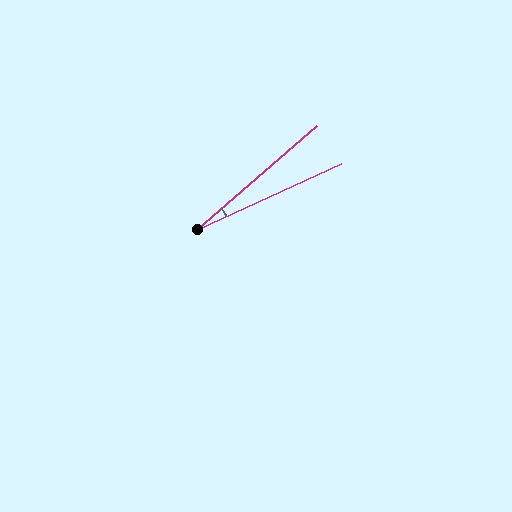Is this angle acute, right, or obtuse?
It is acute.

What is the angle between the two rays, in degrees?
Approximately 16 degrees.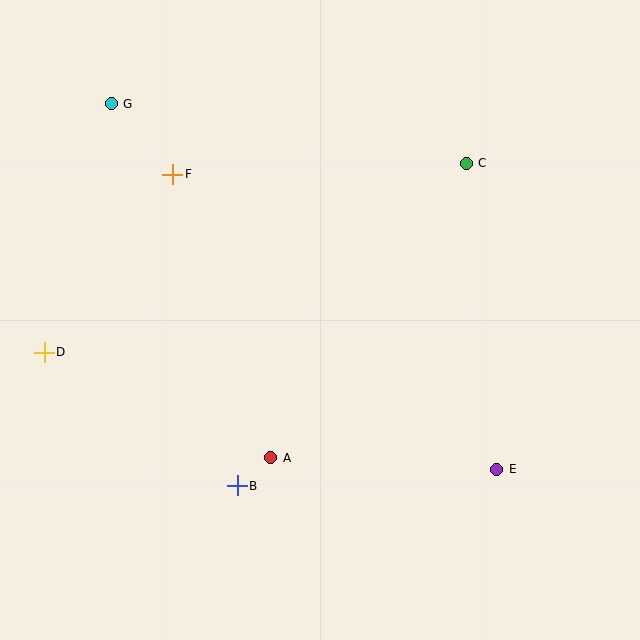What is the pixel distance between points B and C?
The distance between B and C is 395 pixels.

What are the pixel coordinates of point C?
Point C is at (466, 163).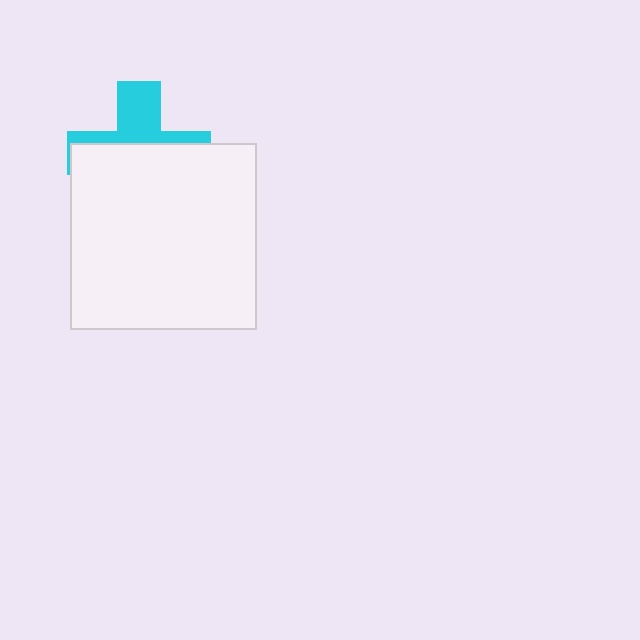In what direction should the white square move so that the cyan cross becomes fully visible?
The white square should move down. That is the shortest direction to clear the overlap and leave the cyan cross fully visible.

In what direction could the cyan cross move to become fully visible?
The cyan cross could move up. That would shift it out from behind the white square entirely.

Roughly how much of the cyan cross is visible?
A small part of it is visible (roughly 37%).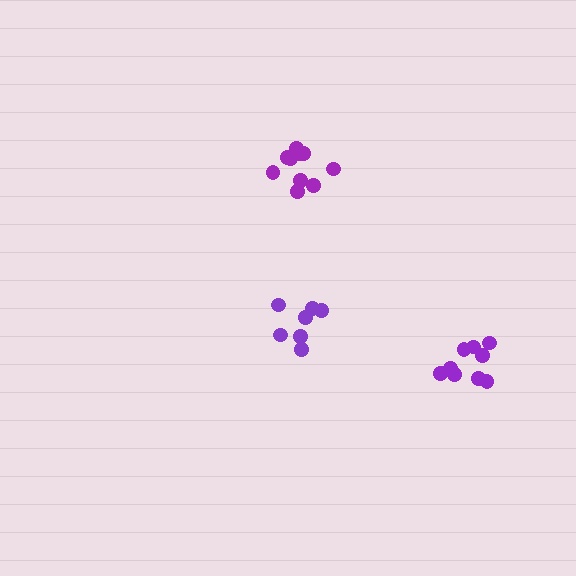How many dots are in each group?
Group 1: 7 dots, Group 2: 10 dots, Group 3: 9 dots (26 total).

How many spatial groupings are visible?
There are 3 spatial groupings.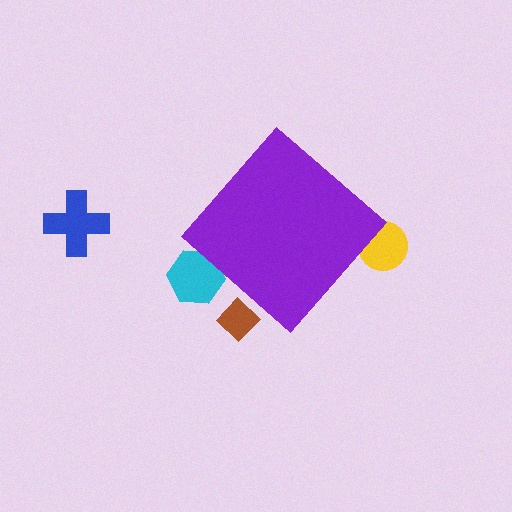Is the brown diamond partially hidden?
Yes, the brown diamond is partially hidden behind the purple diamond.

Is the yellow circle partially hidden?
Yes, the yellow circle is partially hidden behind the purple diamond.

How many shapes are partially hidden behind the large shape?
3 shapes are partially hidden.